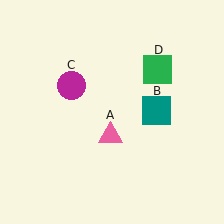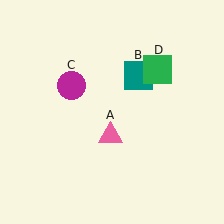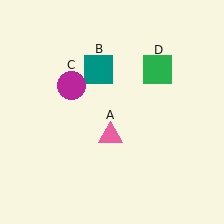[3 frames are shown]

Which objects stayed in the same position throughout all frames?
Pink triangle (object A) and magenta circle (object C) and green square (object D) remained stationary.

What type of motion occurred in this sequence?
The teal square (object B) rotated counterclockwise around the center of the scene.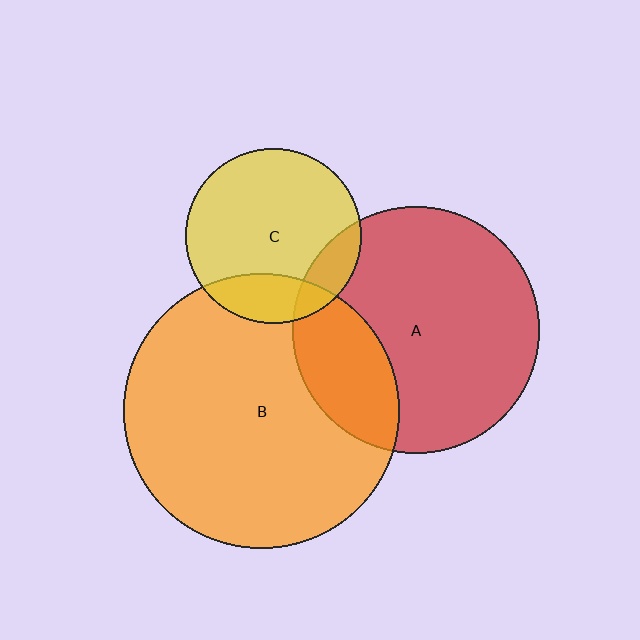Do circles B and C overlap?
Yes.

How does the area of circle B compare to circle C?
Approximately 2.5 times.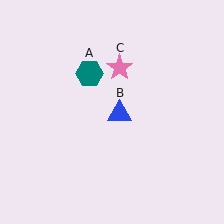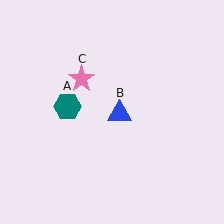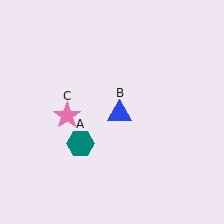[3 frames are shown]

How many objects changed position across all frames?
2 objects changed position: teal hexagon (object A), pink star (object C).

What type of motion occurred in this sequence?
The teal hexagon (object A), pink star (object C) rotated counterclockwise around the center of the scene.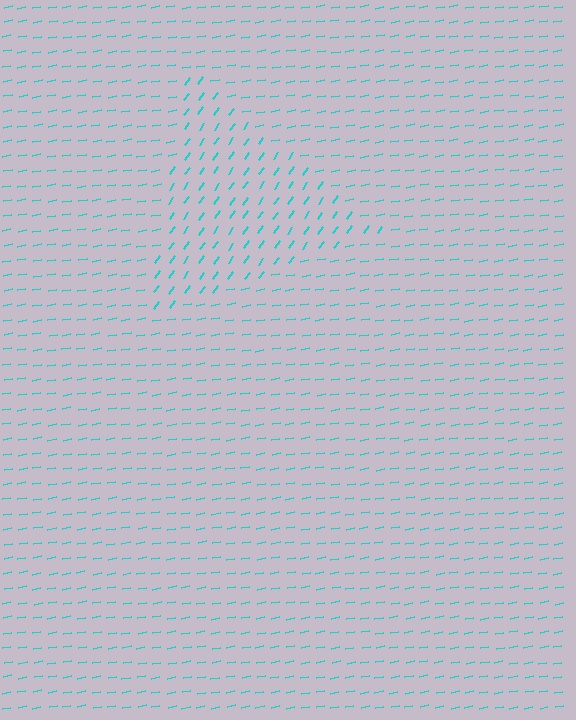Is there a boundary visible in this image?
Yes, there is a texture boundary formed by a change in line orientation.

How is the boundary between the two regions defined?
The boundary is defined purely by a change in line orientation (approximately 45 degrees difference). All lines are the same color and thickness.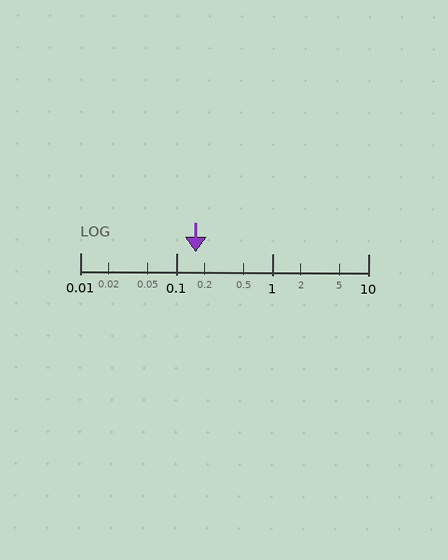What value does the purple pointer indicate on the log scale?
The pointer indicates approximately 0.16.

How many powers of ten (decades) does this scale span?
The scale spans 3 decades, from 0.01 to 10.